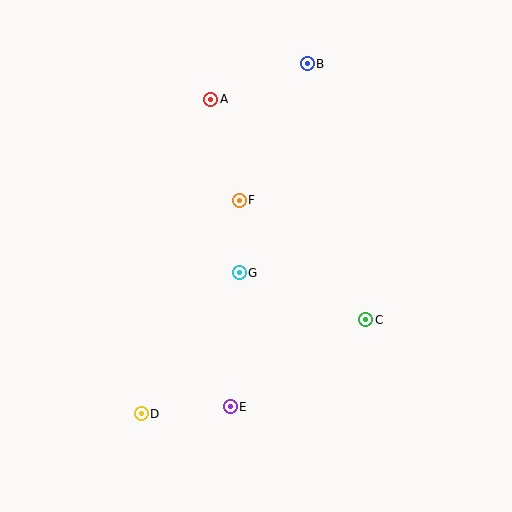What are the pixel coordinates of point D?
Point D is at (141, 414).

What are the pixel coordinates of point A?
Point A is at (211, 99).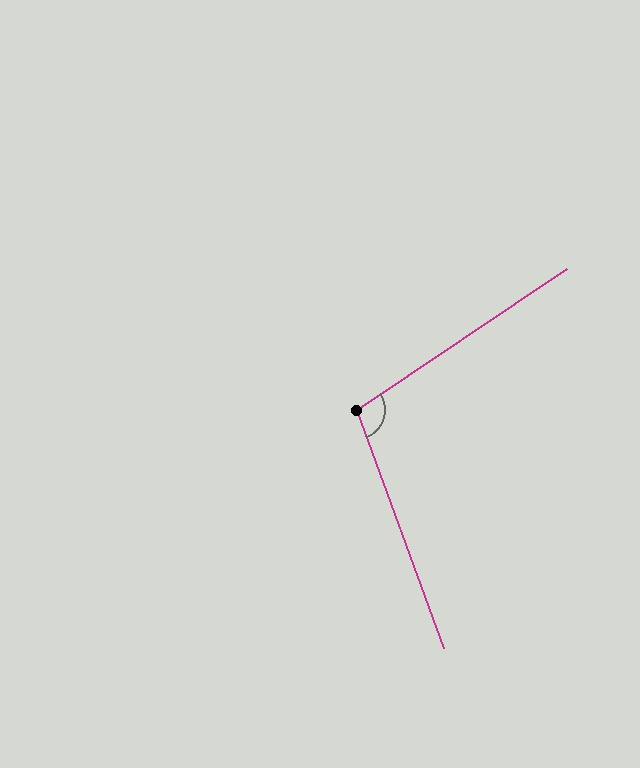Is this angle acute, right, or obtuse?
It is obtuse.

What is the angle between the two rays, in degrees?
Approximately 104 degrees.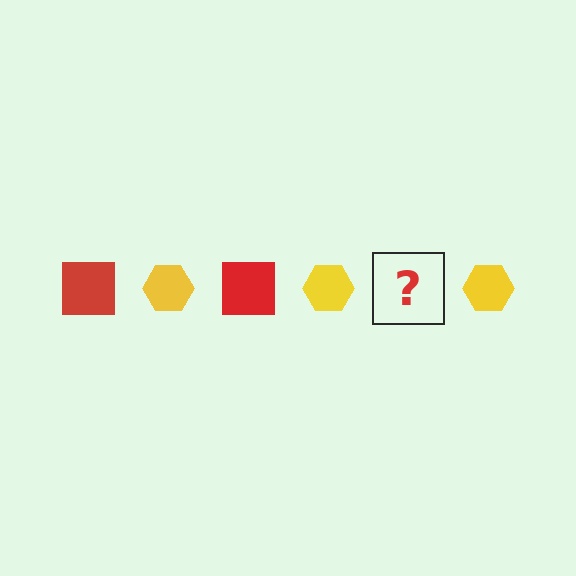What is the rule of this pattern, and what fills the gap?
The rule is that the pattern alternates between red square and yellow hexagon. The gap should be filled with a red square.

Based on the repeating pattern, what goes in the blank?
The blank should be a red square.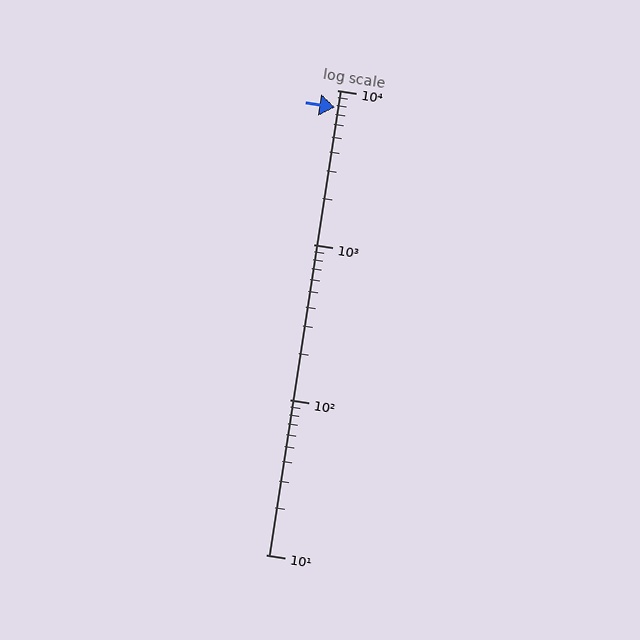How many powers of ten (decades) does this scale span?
The scale spans 3 decades, from 10 to 10000.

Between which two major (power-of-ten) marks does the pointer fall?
The pointer is between 1000 and 10000.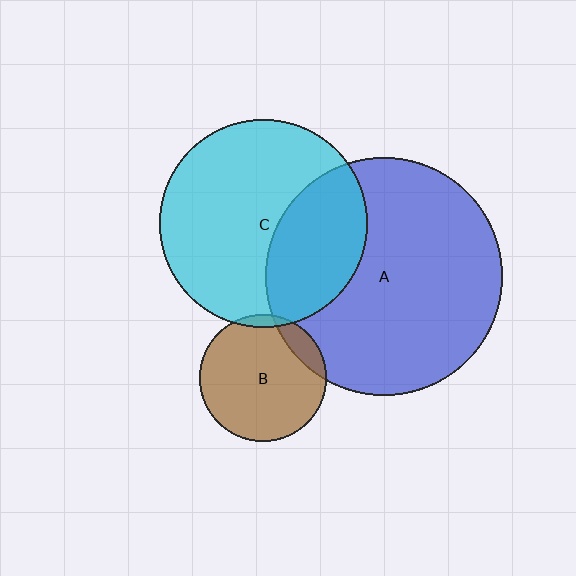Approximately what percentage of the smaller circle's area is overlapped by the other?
Approximately 10%.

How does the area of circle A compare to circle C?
Approximately 1.3 times.